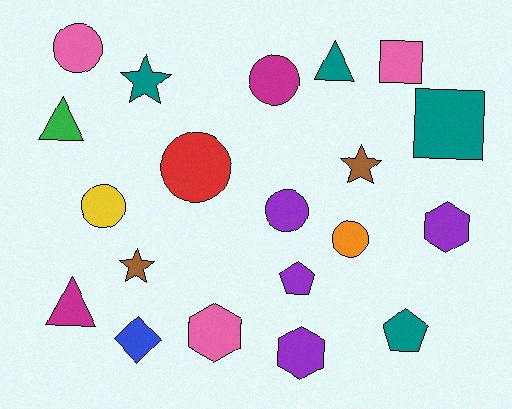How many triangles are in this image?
There are 3 triangles.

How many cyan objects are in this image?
There are no cyan objects.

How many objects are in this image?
There are 20 objects.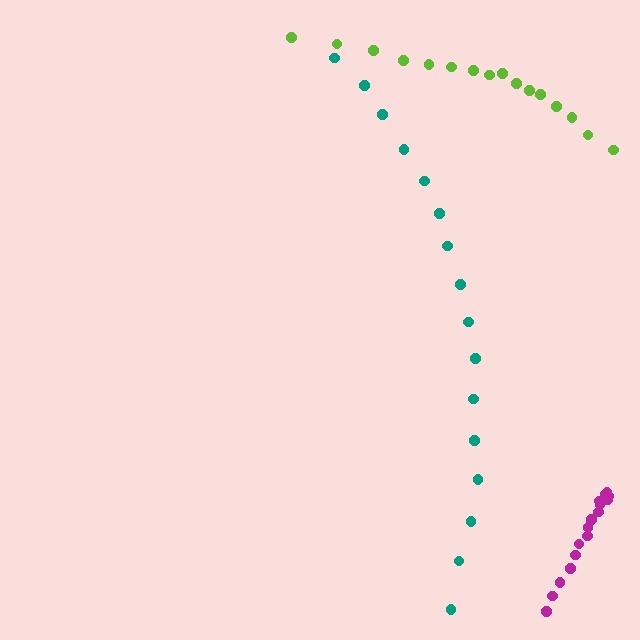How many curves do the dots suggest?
There are 3 distinct paths.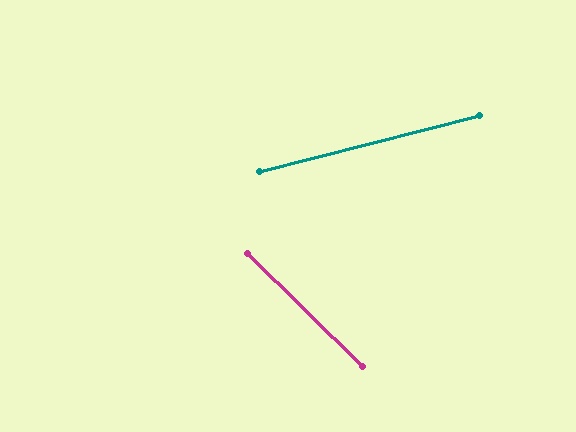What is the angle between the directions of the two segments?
Approximately 59 degrees.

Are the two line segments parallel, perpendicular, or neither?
Neither parallel nor perpendicular — they differ by about 59°.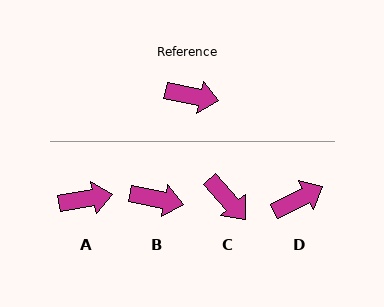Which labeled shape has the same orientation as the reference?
B.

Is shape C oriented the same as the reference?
No, it is off by about 38 degrees.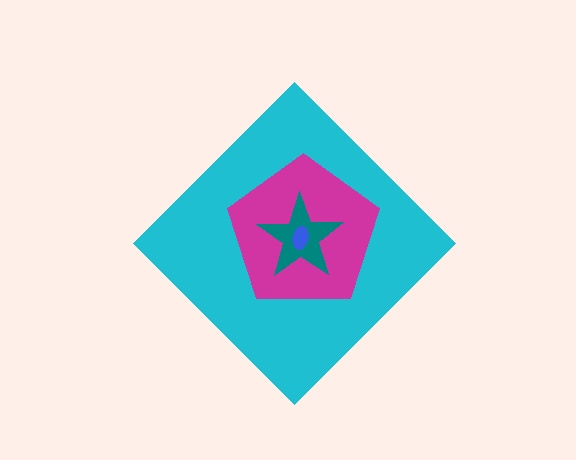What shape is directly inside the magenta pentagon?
The teal star.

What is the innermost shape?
The blue ellipse.